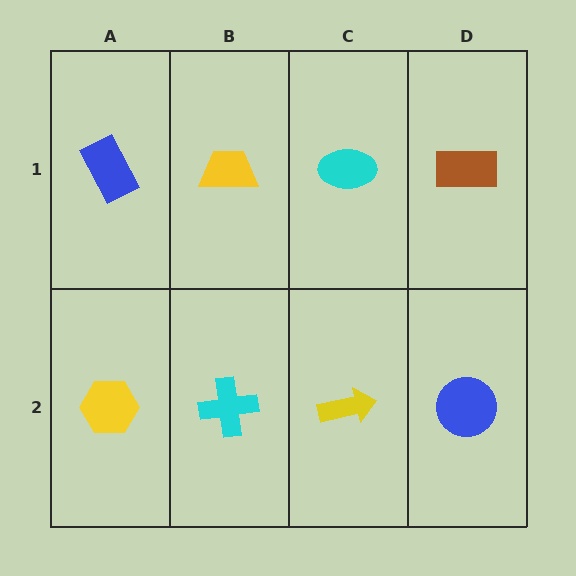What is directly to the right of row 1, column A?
A yellow trapezoid.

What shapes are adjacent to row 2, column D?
A brown rectangle (row 1, column D), a yellow arrow (row 2, column C).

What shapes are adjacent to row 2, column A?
A blue rectangle (row 1, column A), a cyan cross (row 2, column B).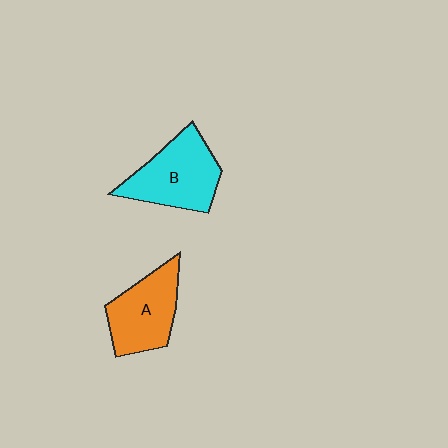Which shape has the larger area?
Shape B (cyan).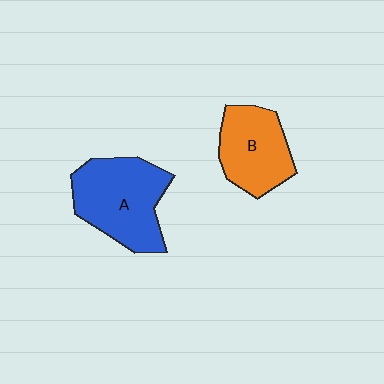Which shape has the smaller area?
Shape B (orange).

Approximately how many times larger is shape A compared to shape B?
Approximately 1.3 times.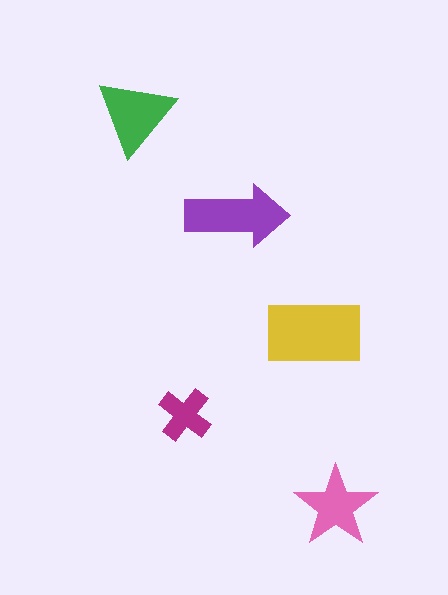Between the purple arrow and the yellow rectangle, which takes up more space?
The yellow rectangle.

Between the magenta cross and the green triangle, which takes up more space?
The green triangle.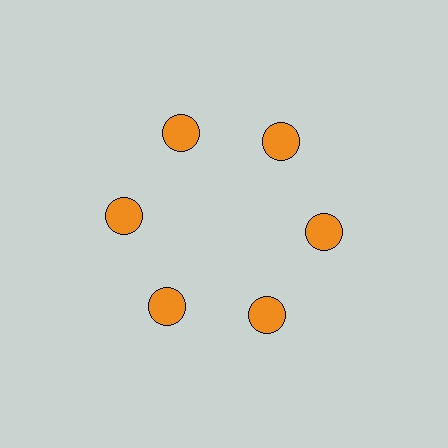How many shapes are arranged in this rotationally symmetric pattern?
There are 6 shapes, arranged in 6 groups of 1.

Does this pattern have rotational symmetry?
Yes, this pattern has 6-fold rotational symmetry. It looks the same after rotating 60 degrees around the center.